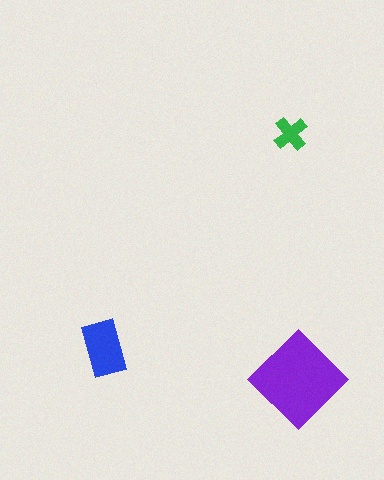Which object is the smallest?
The green cross.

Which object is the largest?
The purple diamond.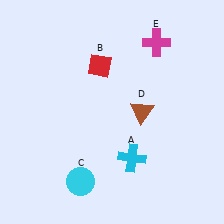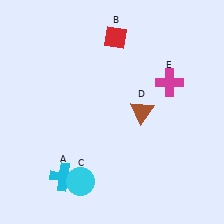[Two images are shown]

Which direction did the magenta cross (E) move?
The magenta cross (E) moved down.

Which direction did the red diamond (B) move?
The red diamond (B) moved up.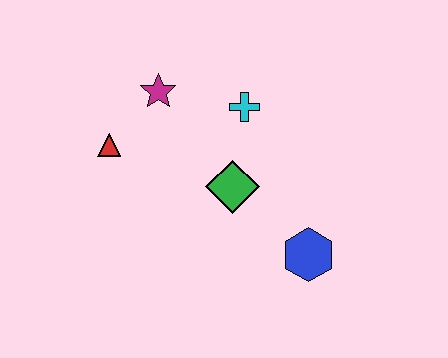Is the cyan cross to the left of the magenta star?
No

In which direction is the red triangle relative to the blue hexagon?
The red triangle is to the left of the blue hexagon.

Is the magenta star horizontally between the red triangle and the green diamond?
Yes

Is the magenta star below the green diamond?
No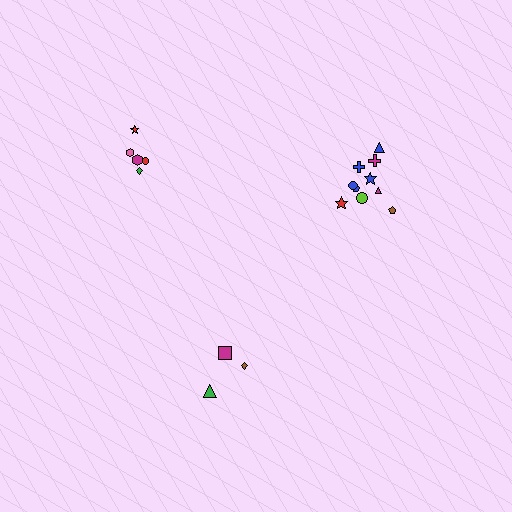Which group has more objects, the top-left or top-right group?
The top-right group.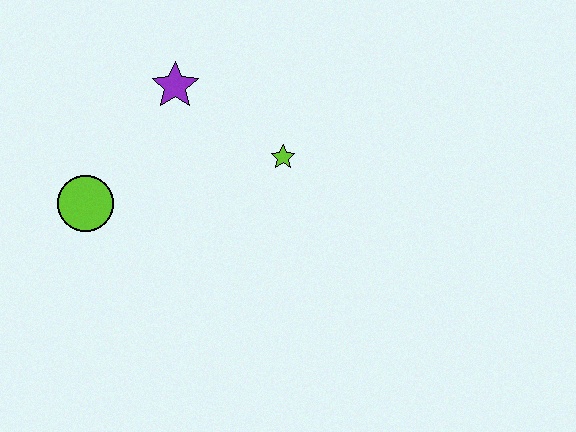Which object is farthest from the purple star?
The lime circle is farthest from the purple star.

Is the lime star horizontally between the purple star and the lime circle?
No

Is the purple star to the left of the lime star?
Yes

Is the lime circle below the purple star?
Yes